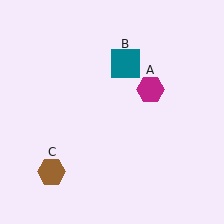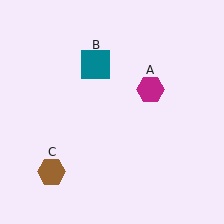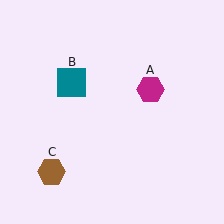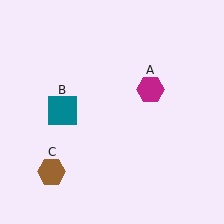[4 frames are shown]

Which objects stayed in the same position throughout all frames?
Magenta hexagon (object A) and brown hexagon (object C) remained stationary.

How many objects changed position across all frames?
1 object changed position: teal square (object B).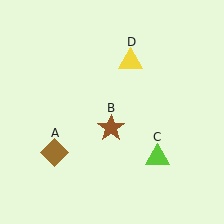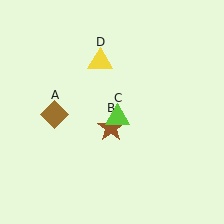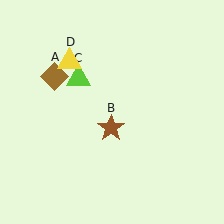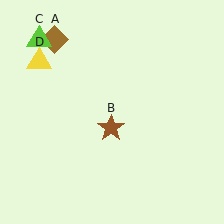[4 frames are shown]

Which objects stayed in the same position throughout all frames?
Brown star (object B) remained stationary.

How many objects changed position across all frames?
3 objects changed position: brown diamond (object A), lime triangle (object C), yellow triangle (object D).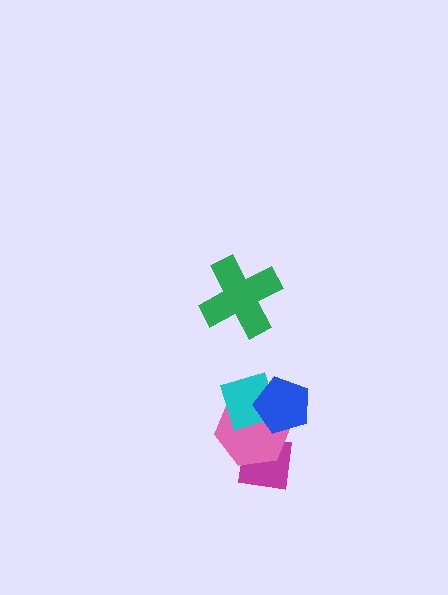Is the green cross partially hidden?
No, no other shape covers it.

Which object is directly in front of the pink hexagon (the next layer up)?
The cyan diamond is directly in front of the pink hexagon.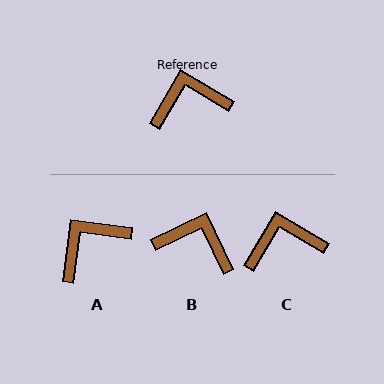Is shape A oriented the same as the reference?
No, it is off by about 23 degrees.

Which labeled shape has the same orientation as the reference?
C.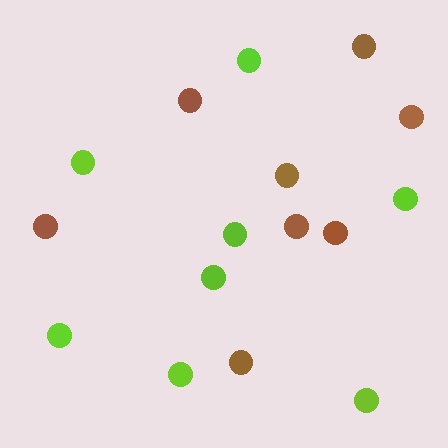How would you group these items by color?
There are 2 groups: one group of brown circles (8) and one group of lime circles (8).